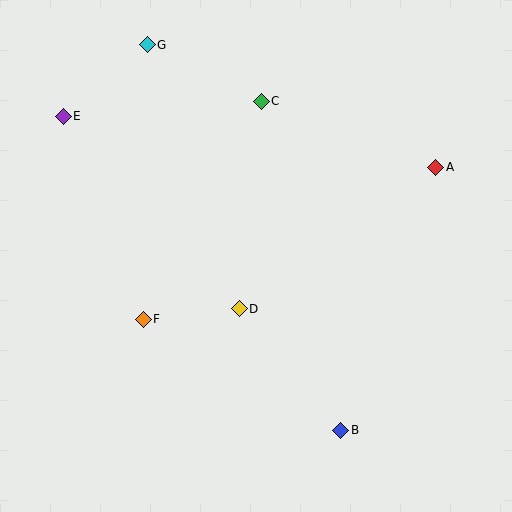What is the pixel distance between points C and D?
The distance between C and D is 209 pixels.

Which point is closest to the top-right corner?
Point A is closest to the top-right corner.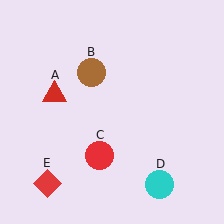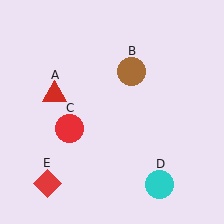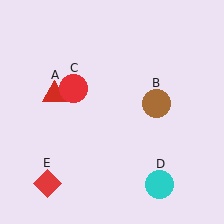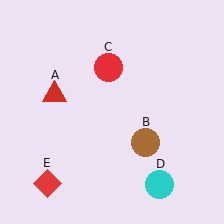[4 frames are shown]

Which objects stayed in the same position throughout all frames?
Red triangle (object A) and cyan circle (object D) and red diamond (object E) remained stationary.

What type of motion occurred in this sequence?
The brown circle (object B), red circle (object C) rotated clockwise around the center of the scene.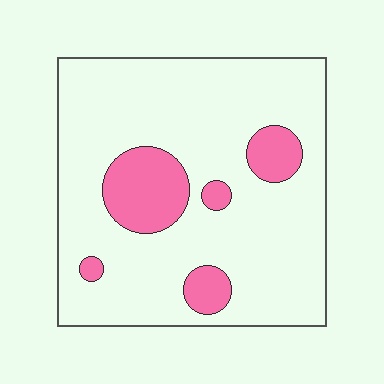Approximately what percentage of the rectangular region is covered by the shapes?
Approximately 15%.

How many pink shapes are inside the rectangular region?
5.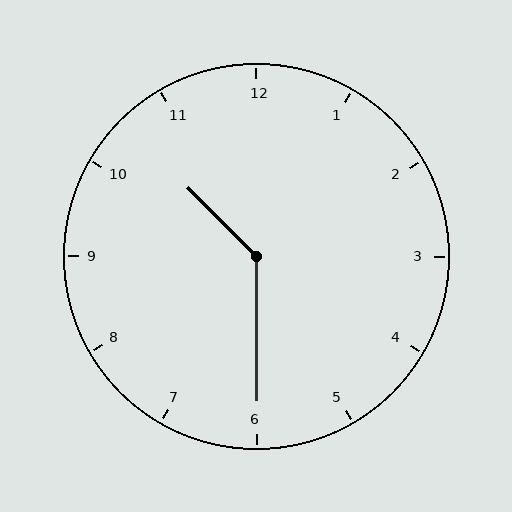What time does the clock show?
10:30.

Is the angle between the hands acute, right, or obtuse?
It is obtuse.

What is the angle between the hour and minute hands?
Approximately 135 degrees.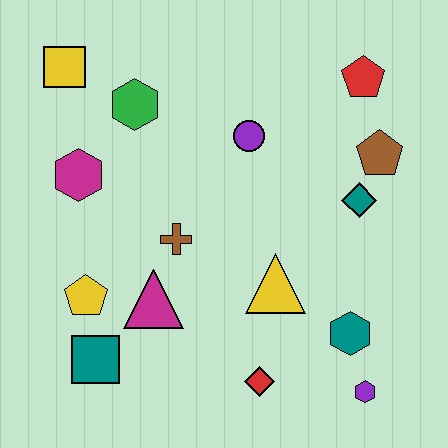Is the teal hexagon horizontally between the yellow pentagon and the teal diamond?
Yes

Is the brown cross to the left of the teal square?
No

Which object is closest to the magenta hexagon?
The green hexagon is closest to the magenta hexagon.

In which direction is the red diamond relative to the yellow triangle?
The red diamond is below the yellow triangle.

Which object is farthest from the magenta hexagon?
The purple hexagon is farthest from the magenta hexagon.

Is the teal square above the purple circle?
No